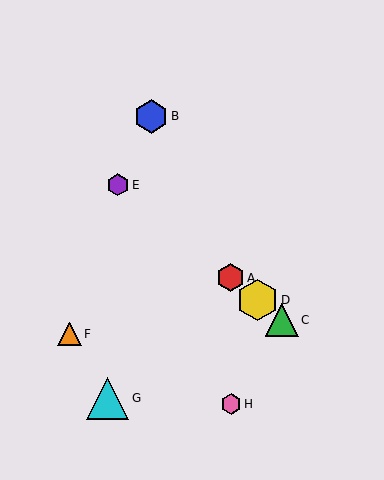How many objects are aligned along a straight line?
4 objects (A, C, D, E) are aligned along a straight line.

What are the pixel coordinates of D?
Object D is at (258, 300).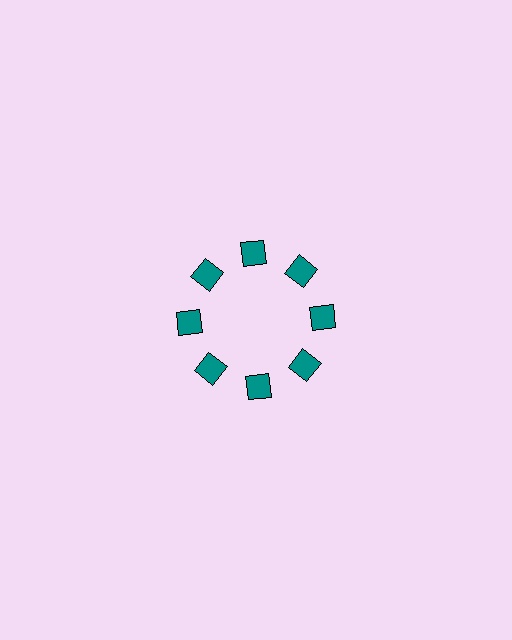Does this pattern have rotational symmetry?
Yes, this pattern has 8-fold rotational symmetry. It looks the same after rotating 45 degrees around the center.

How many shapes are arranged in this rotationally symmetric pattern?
There are 8 shapes, arranged in 8 groups of 1.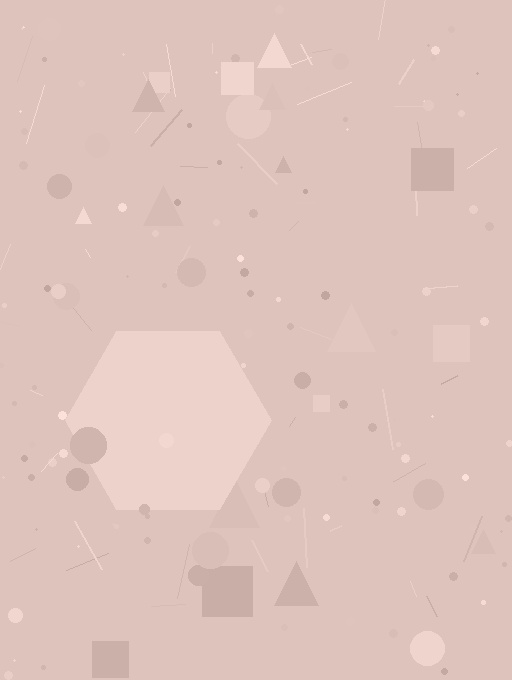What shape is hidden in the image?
A hexagon is hidden in the image.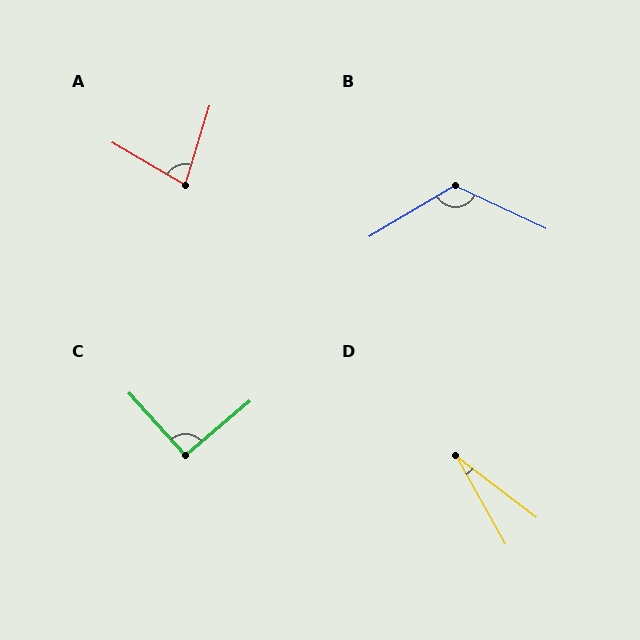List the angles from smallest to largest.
D (23°), A (77°), C (92°), B (124°).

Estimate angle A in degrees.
Approximately 77 degrees.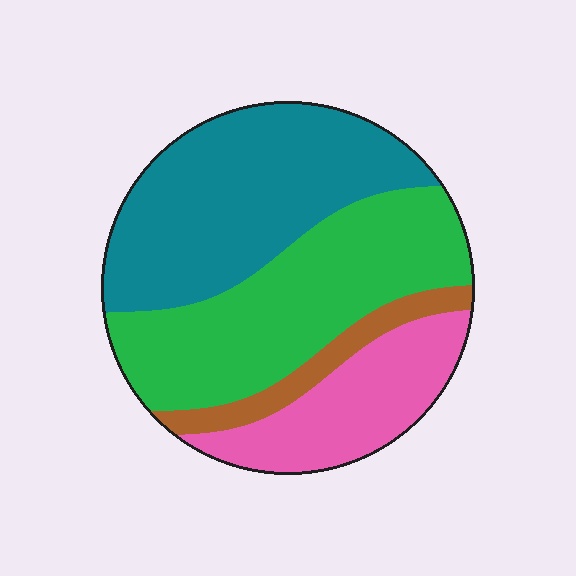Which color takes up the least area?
Brown, at roughly 10%.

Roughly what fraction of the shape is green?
Green covers roughly 35% of the shape.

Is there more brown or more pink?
Pink.